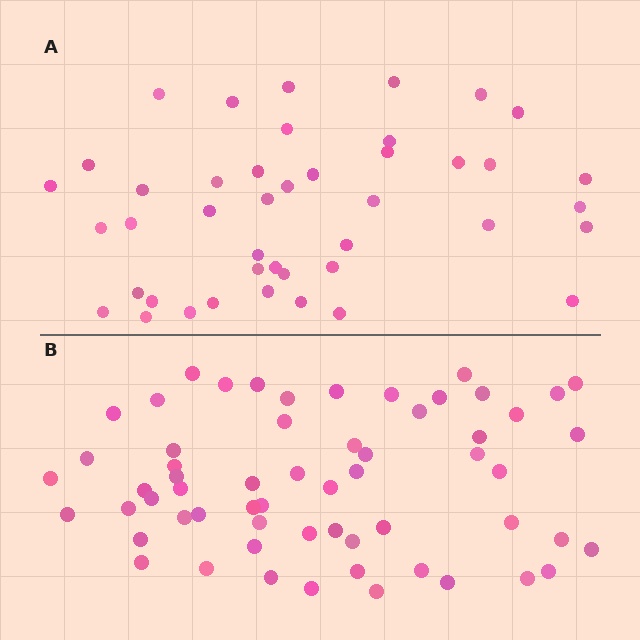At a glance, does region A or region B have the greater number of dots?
Region B (the bottom region) has more dots.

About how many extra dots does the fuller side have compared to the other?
Region B has approximately 15 more dots than region A.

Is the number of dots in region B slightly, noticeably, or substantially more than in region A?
Region B has noticeably more, but not dramatically so. The ratio is roughly 1.4 to 1.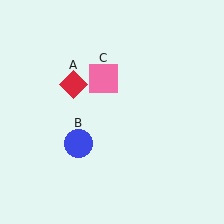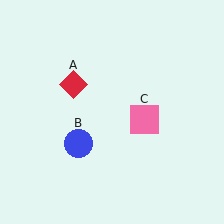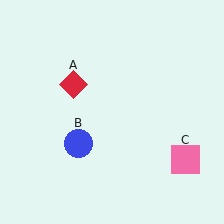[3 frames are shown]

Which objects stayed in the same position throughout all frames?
Red diamond (object A) and blue circle (object B) remained stationary.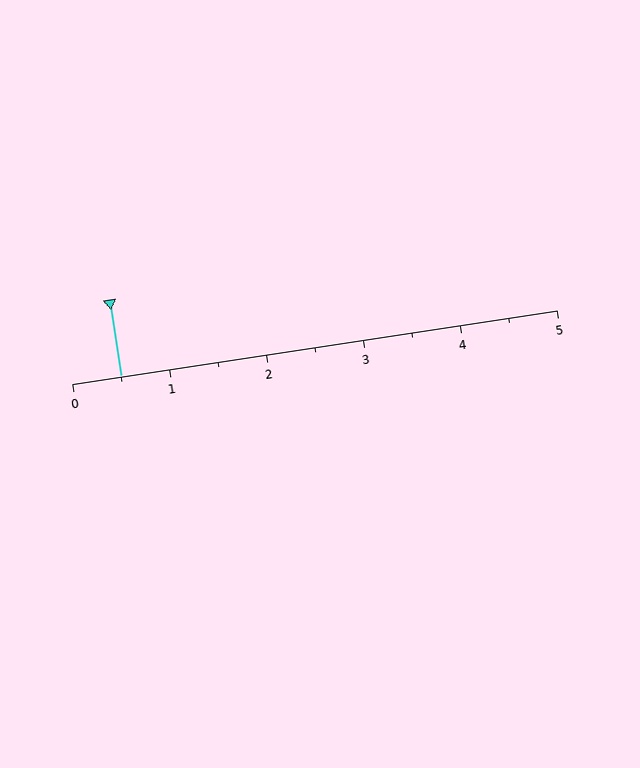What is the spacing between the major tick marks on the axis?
The major ticks are spaced 1 apart.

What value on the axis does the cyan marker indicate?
The marker indicates approximately 0.5.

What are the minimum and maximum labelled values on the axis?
The axis runs from 0 to 5.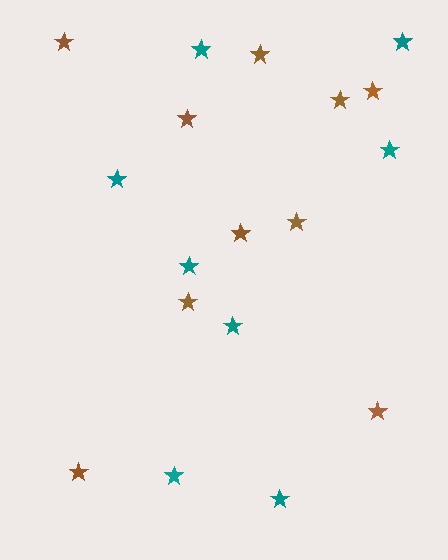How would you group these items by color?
There are 2 groups: one group of brown stars (10) and one group of teal stars (8).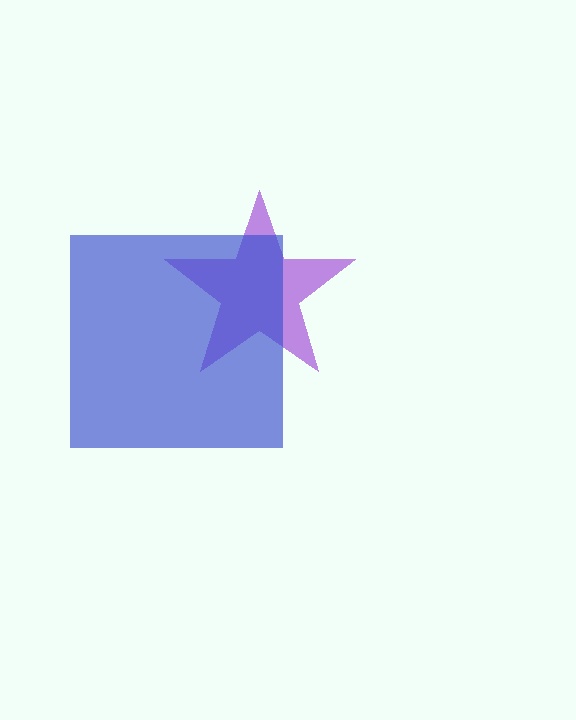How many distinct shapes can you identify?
There are 2 distinct shapes: a purple star, a blue square.